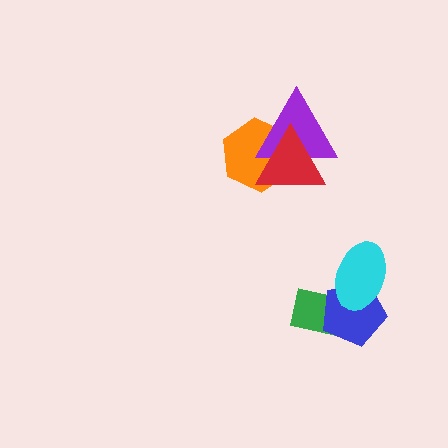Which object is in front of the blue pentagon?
The cyan ellipse is in front of the blue pentagon.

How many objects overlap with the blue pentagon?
2 objects overlap with the blue pentagon.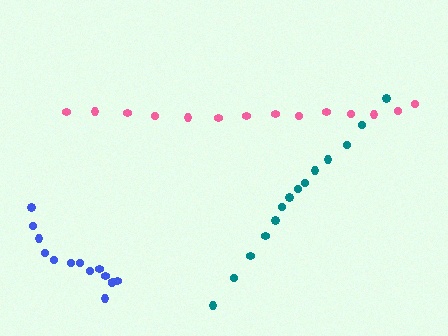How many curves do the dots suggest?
There are 3 distinct paths.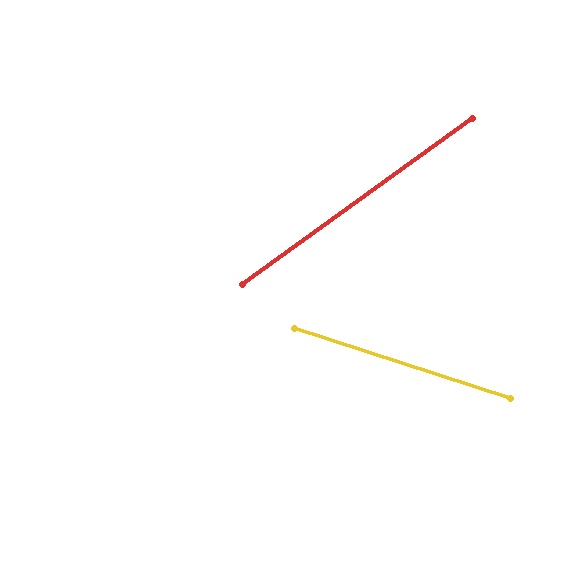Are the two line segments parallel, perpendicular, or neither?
Neither parallel nor perpendicular — they differ by about 54°.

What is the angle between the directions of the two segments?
Approximately 54 degrees.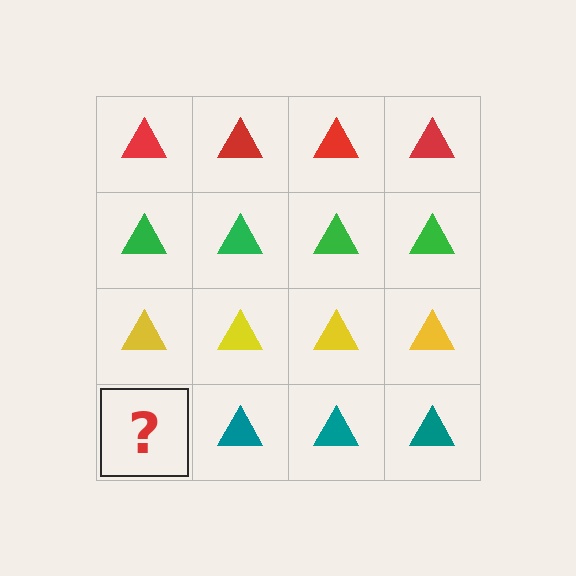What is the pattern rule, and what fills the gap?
The rule is that each row has a consistent color. The gap should be filled with a teal triangle.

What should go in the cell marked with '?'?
The missing cell should contain a teal triangle.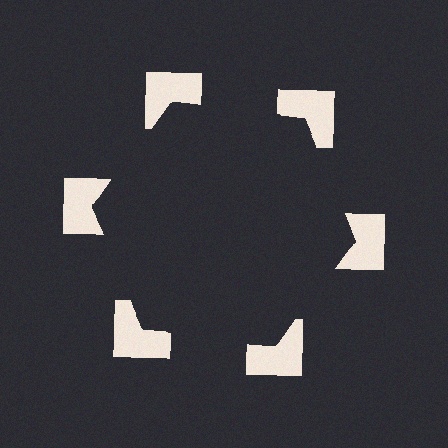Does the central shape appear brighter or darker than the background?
It typically appears slightly darker than the background, even though no actual brightness change is drawn.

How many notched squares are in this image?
There are 6 — one at each vertex of the illusory hexagon.